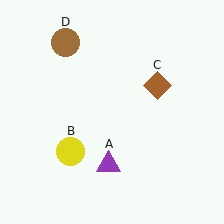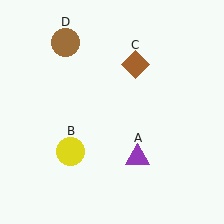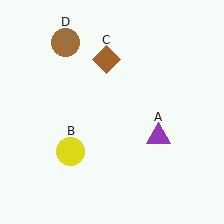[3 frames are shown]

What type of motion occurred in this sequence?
The purple triangle (object A), brown diamond (object C) rotated counterclockwise around the center of the scene.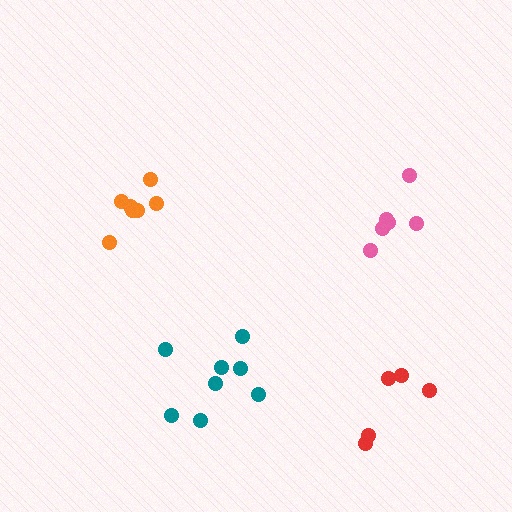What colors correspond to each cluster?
The clusters are colored: red, orange, pink, teal.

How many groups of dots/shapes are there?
There are 4 groups.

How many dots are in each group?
Group 1: 5 dots, Group 2: 7 dots, Group 3: 6 dots, Group 4: 8 dots (26 total).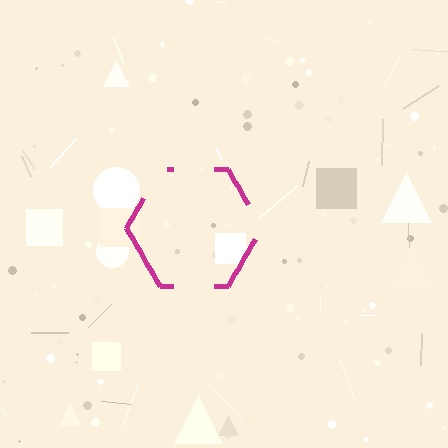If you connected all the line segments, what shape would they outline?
They would outline a hexagon.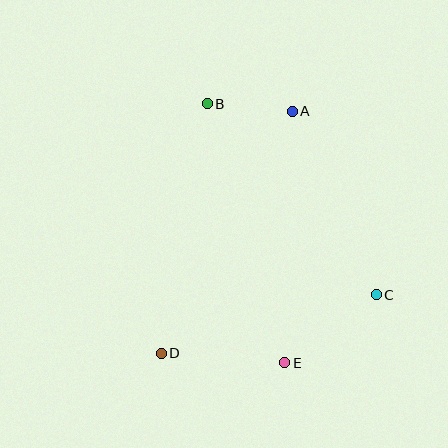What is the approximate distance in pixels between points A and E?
The distance between A and E is approximately 252 pixels.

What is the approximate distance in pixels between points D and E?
The distance between D and E is approximately 124 pixels.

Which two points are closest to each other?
Points A and B are closest to each other.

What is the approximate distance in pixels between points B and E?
The distance between B and E is approximately 270 pixels.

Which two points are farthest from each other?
Points A and D are farthest from each other.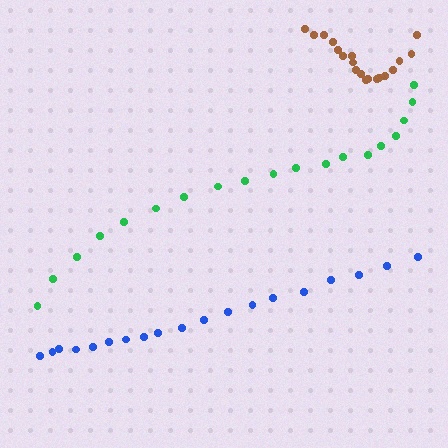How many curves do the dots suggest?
There are 3 distinct paths.